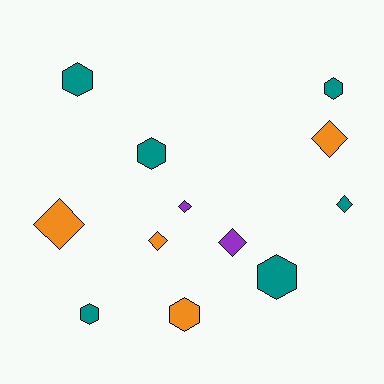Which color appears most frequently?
Teal, with 6 objects.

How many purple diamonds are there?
There are 2 purple diamonds.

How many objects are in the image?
There are 12 objects.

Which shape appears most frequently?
Hexagon, with 6 objects.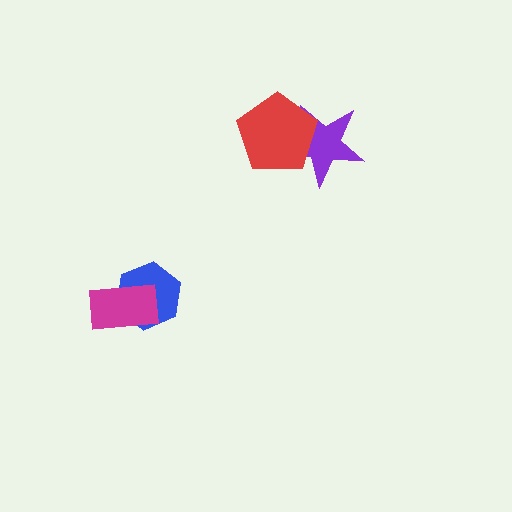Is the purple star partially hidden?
Yes, it is partially covered by another shape.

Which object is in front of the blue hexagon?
The magenta rectangle is in front of the blue hexagon.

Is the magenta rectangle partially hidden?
No, no other shape covers it.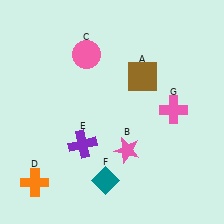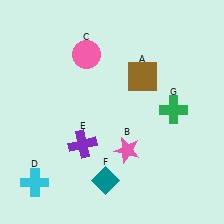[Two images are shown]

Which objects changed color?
D changed from orange to cyan. G changed from pink to green.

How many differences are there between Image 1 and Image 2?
There are 2 differences between the two images.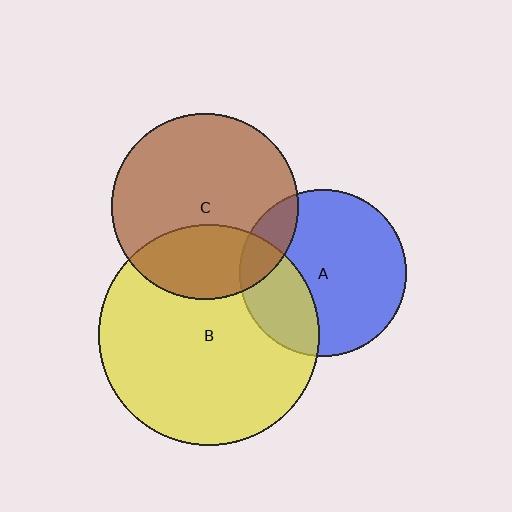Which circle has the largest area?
Circle B (yellow).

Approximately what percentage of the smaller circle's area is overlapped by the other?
Approximately 30%.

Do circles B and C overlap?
Yes.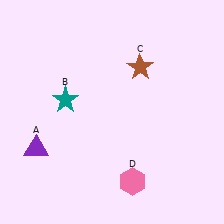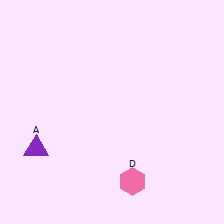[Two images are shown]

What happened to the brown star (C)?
The brown star (C) was removed in Image 2. It was in the top-right area of Image 1.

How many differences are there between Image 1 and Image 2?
There are 2 differences between the two images.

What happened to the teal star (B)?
The teal star (B) was removed in Image 2. It was in the top-left area of Image 1.